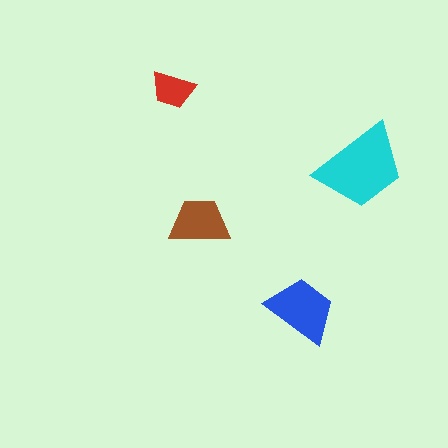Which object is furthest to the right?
The cyan trapezoid is rightmost.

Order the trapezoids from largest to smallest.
the cyan one, the blue one, the brown one, the red one.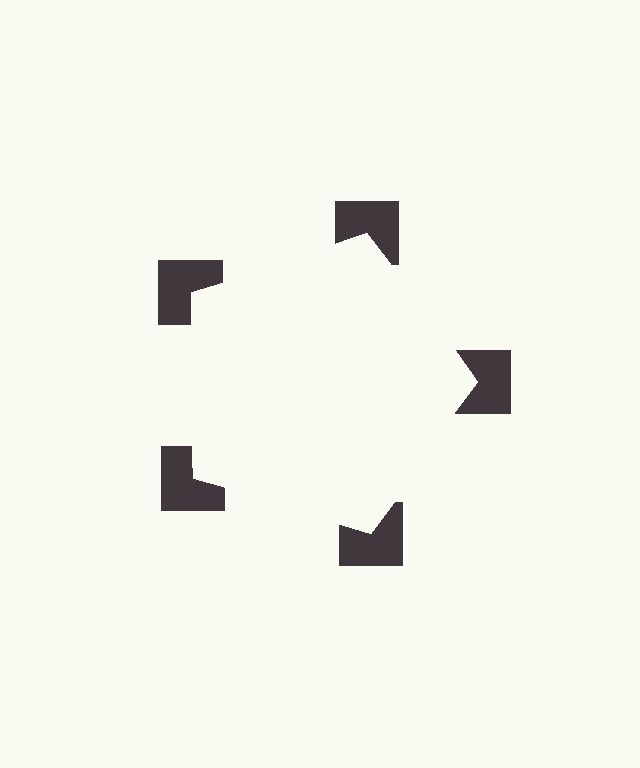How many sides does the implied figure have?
5 sides.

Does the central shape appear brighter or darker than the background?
It typically appears slightly brighter than the background, even though no actual brightness change is drawn.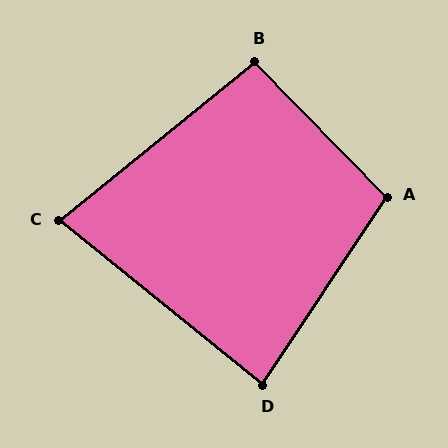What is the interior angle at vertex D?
Approximately 85 degrees (acute).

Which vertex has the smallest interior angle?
C, at approximately 78 degrees.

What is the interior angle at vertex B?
Approximately 95 degrees (obtuse).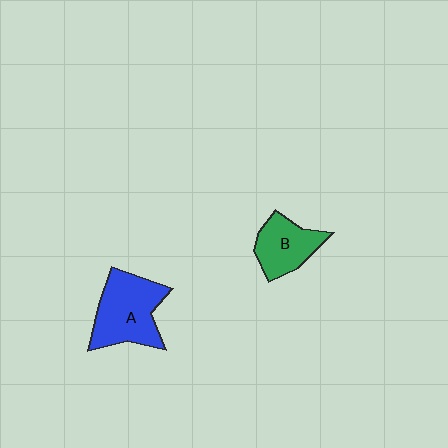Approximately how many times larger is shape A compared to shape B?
Approximately 1.5 times.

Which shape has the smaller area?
Shape B (green).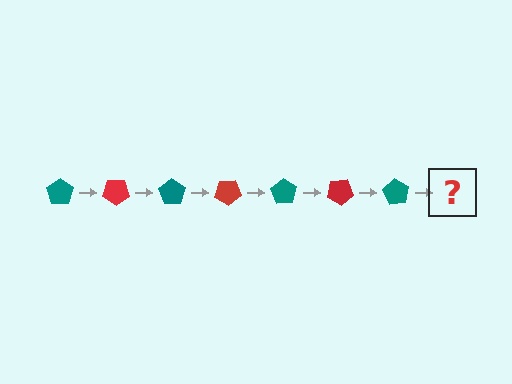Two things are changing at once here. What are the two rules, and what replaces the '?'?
The two rules are that it rotates 35 degrees each step and the color cycles through teal and red. The '?' should be a red pentagon, rotated 245 degrees from the start.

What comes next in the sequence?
The next element should be a red pentagon, rotated 245 degrees from the start.